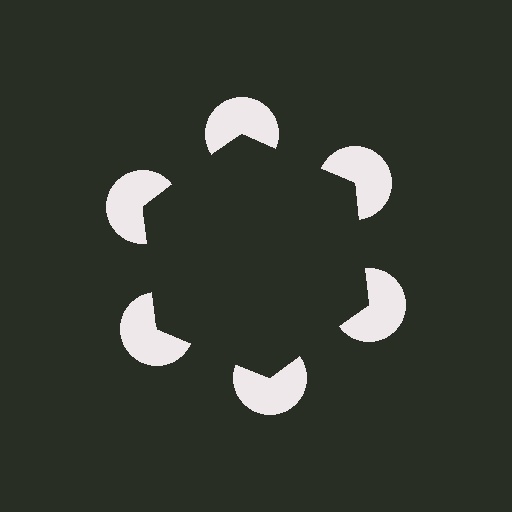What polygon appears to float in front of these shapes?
An illusory hexagon — its edges are inferred from the aligned wedge cuts in the pac-man discs, not physically drawn.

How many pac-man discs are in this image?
There are 6 — one at each vertex of the illusory hexagon.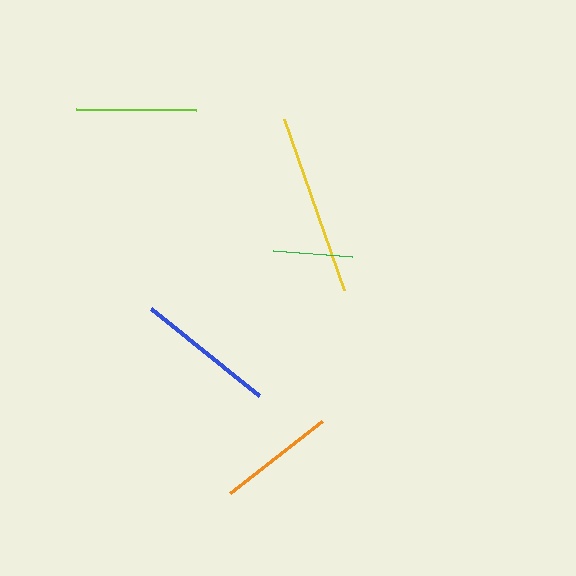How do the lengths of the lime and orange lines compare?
The lime and orange lines are approximately the same length.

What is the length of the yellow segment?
The yellow segment is approximately 181 pixels long.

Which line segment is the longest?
The yellow line is the longest at approximately 181 pixels.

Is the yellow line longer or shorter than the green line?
The yellow line is longer than the green line.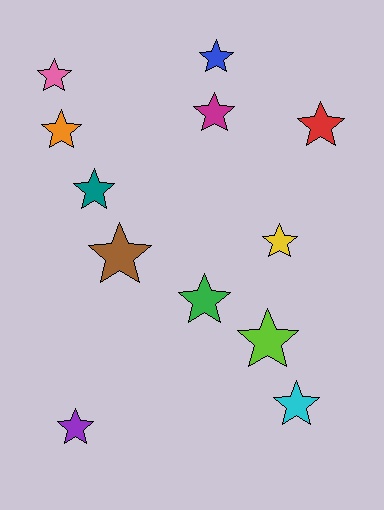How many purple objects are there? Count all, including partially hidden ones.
There is 1 purple object.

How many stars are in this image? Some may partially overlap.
There are 12 stars.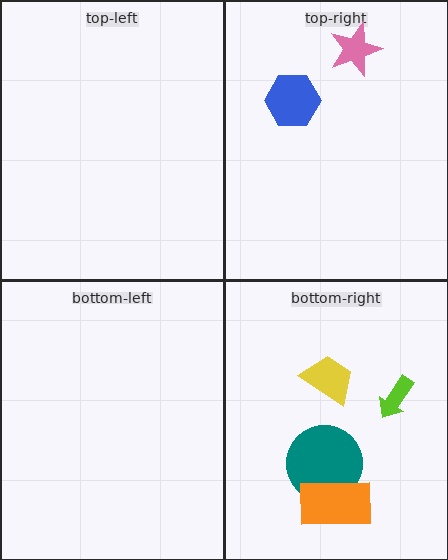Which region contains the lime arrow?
The bottom-right region.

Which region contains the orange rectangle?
The bottom-right region.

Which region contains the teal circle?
The bottom-right region.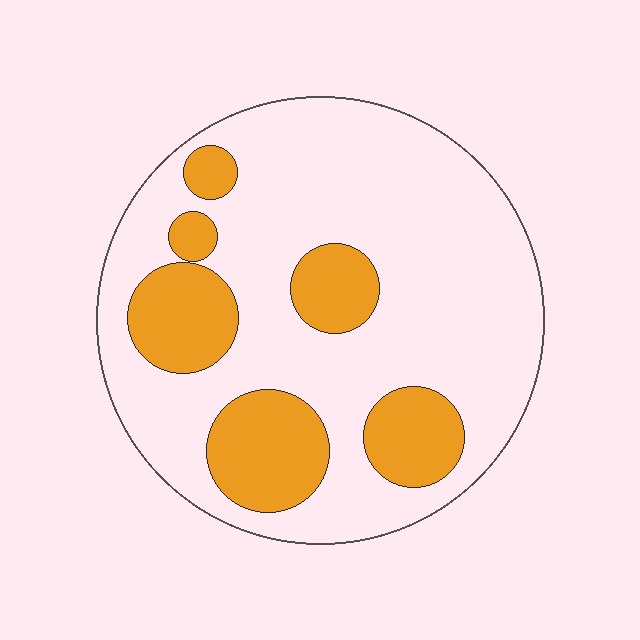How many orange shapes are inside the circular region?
6.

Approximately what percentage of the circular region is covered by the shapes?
Approximately 25%.